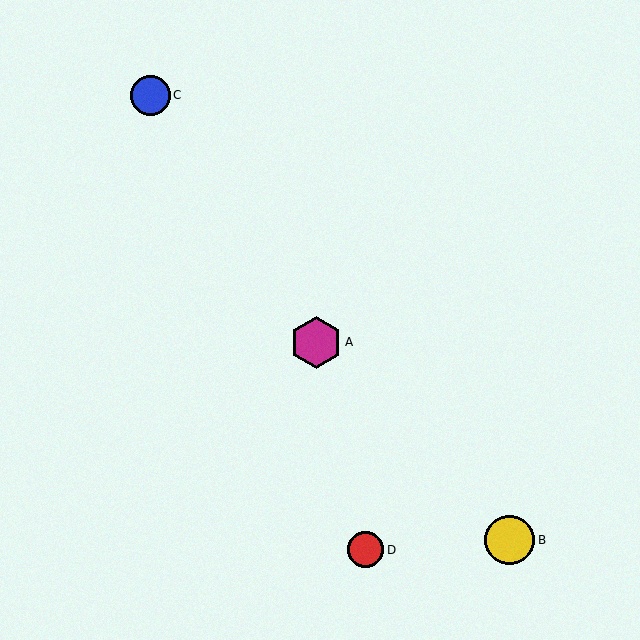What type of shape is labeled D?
Shape D is a red circle.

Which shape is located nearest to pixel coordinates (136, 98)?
The blue circle (labeled C) at (150, 95) is nearest to that location.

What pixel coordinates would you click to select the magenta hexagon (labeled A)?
Click at (316, 342) to select the magenta hexagon A.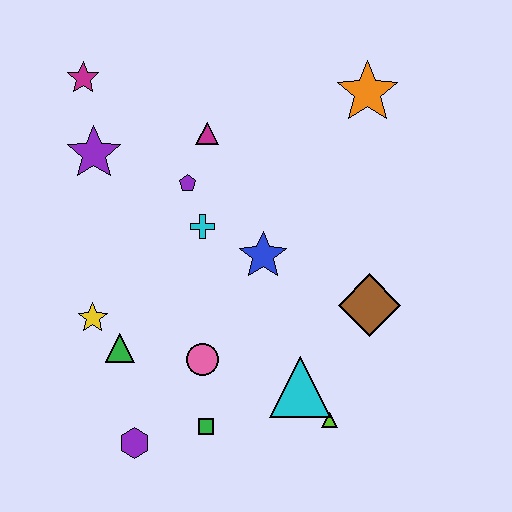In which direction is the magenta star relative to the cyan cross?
The magenta star is above the cyan cross.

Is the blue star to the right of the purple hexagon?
Yes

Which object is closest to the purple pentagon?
The cyan cross is closest to the purple pentagon.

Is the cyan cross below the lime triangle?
No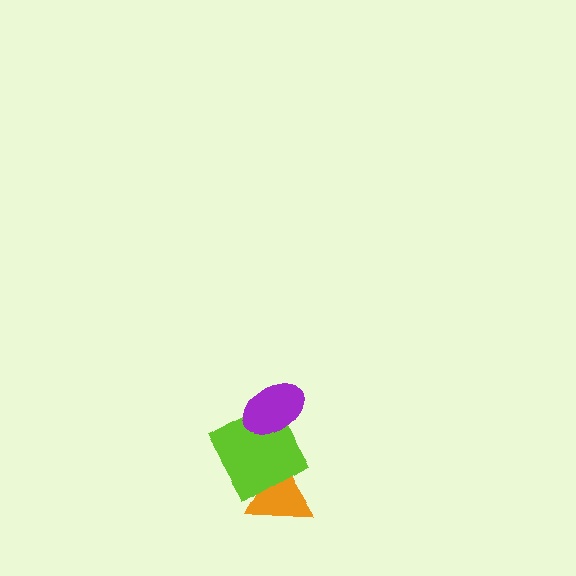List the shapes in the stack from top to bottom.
From top to bottom: the purple ellipse, the lime square, the orange triangle.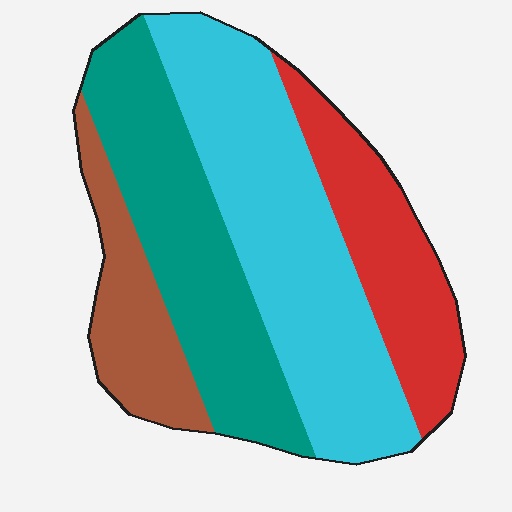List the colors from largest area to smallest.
From largest to smallest: cyan, teal, red, brown.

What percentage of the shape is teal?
Teal covers roughly 30% of the shape.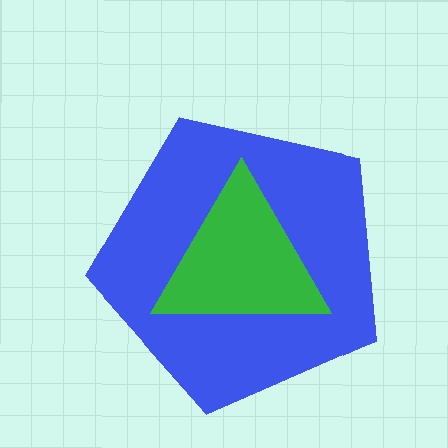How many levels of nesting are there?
2.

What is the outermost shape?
The blue pentagon.